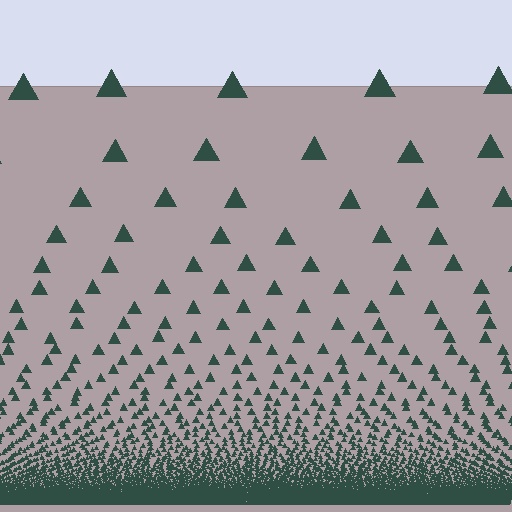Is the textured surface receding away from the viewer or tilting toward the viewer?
The surface appears to tilt toward the viewer. Texture elements get larger and sparser toward the top.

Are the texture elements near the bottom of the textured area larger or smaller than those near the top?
Smaller. The gradient is inverted — elements near the bottom are smaller and denser.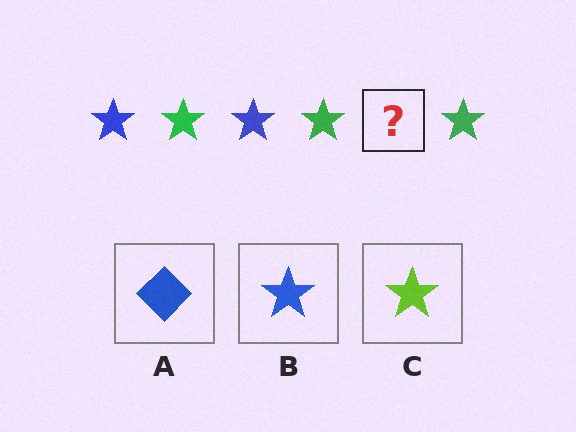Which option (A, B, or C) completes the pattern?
B.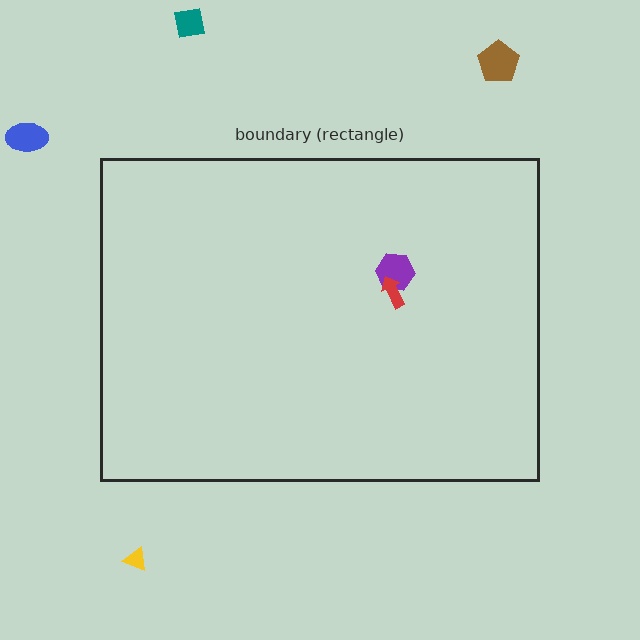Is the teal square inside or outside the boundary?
Outside.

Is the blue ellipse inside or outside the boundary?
Outside.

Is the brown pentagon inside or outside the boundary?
Outside.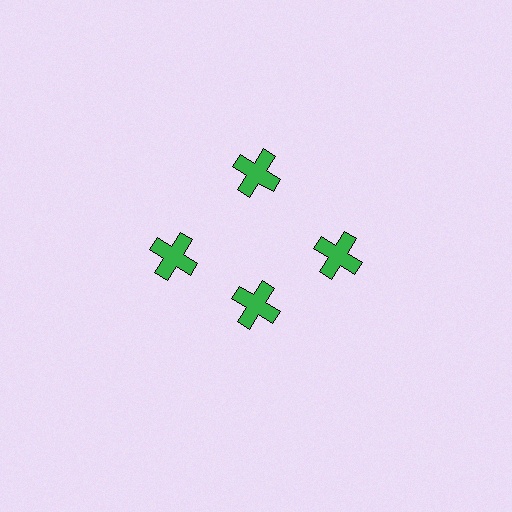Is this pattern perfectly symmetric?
No. The 4 green crosses are arranged in a ring, but one element near the 6 o'clock position is pulled inward toward the center, breaking the 4-fold rotational symmetry.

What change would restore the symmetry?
The symmetry would be restored by moving it outward, back onto the ring so that all 4 crosses sit at equal angles and equal distance from the center.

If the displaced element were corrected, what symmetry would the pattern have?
It would have 4-fold rotational symmetry — the pattern would map onto itself every 90 degrees.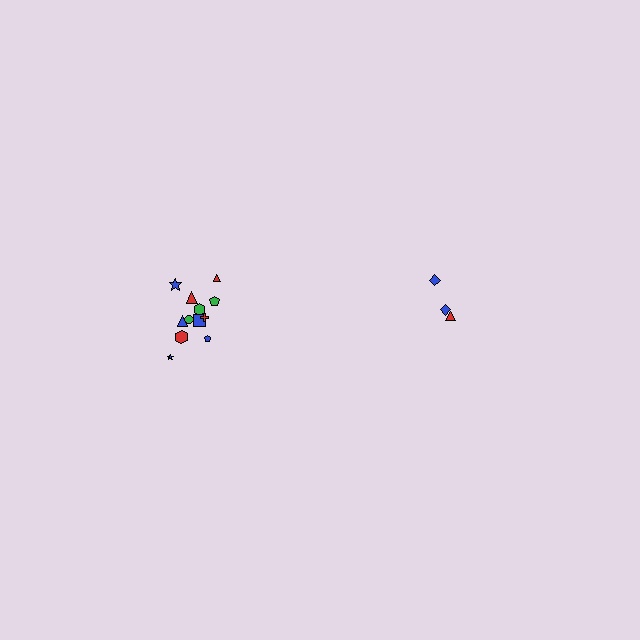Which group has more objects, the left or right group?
The left group.